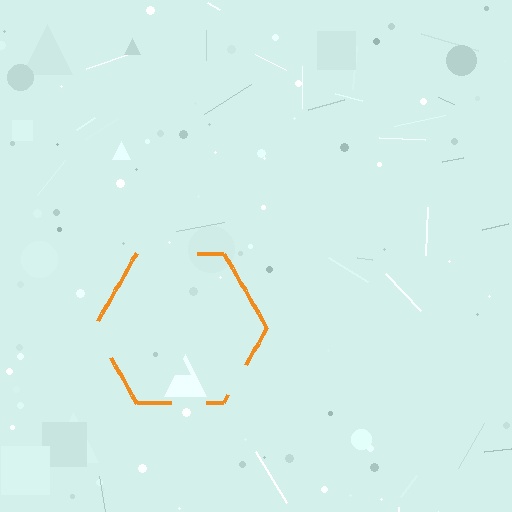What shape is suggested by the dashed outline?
The dashed outline suggests a hexagon.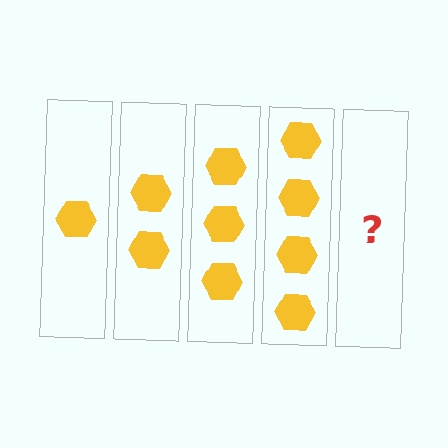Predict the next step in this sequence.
The next step is 5 hexagons.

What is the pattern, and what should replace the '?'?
The pattern is that each step adds one more hexagon. The '?' should be 5 hexagons.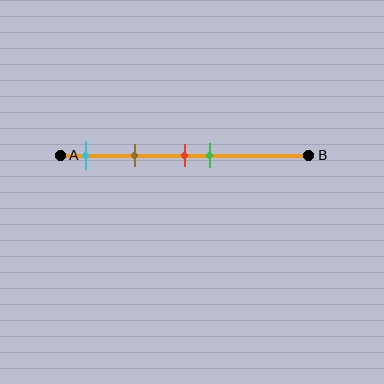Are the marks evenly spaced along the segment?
No, the marks are not evenly spaced.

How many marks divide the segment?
There are 4 marks dividing the segment.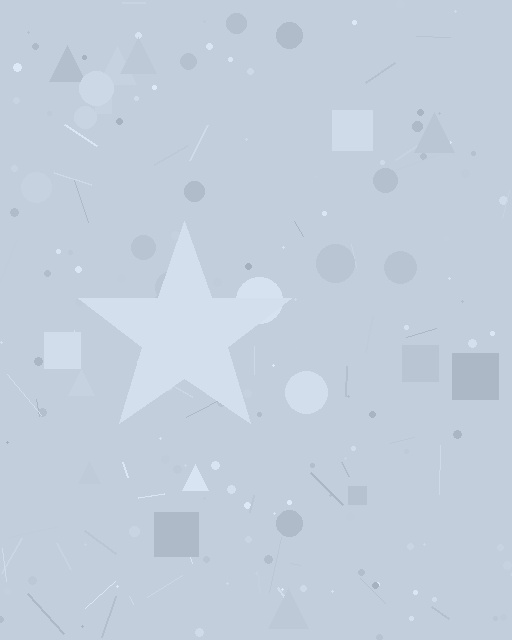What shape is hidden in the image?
A star is hidden in the image.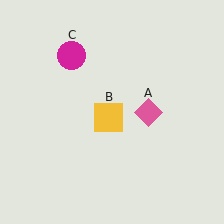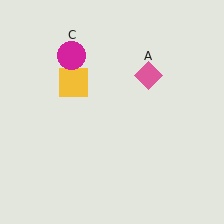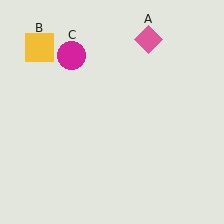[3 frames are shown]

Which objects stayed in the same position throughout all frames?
Magenta circle (object C) remained stationary.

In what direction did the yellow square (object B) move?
The yellow square (object B) moved up and to the left.